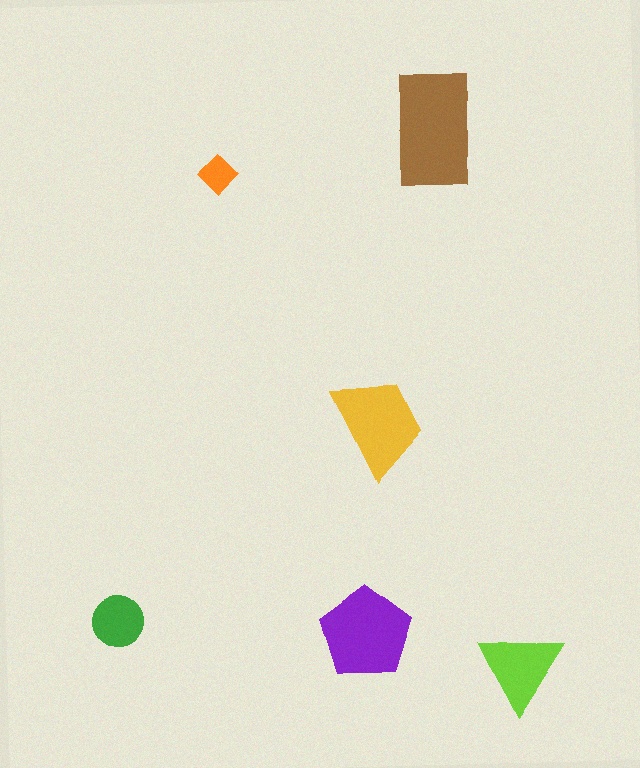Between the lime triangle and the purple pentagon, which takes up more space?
The purple pentagon.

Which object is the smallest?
The orange diamond.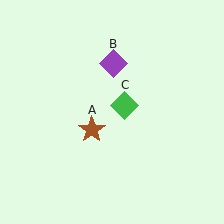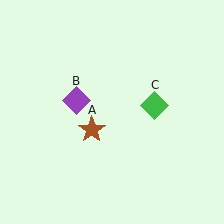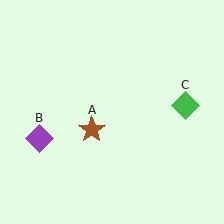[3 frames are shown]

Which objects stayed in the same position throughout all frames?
Brown star (object A) remained stationary.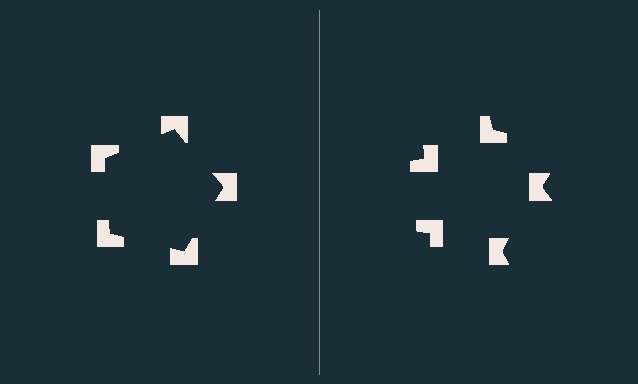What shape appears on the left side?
An illusory pentagon.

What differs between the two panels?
The notched squares are positioned identically on both sides; only the wedge orientations differ. On the left they align to a pentagon; on the right they are misaligned.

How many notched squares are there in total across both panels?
10 — 5 on each side.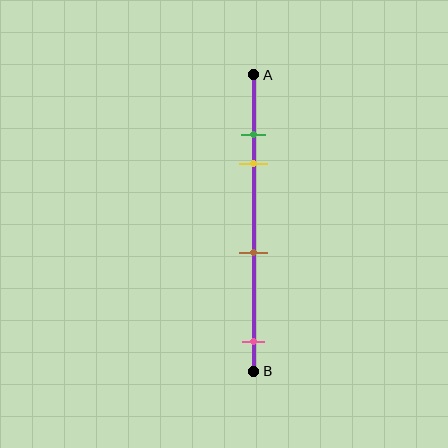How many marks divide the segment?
There are 4 marks dividing the segment.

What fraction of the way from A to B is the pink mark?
The pink mark is approximately 90% (0.9) of the way from A to B.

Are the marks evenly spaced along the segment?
No, the marks are not evenly spaced.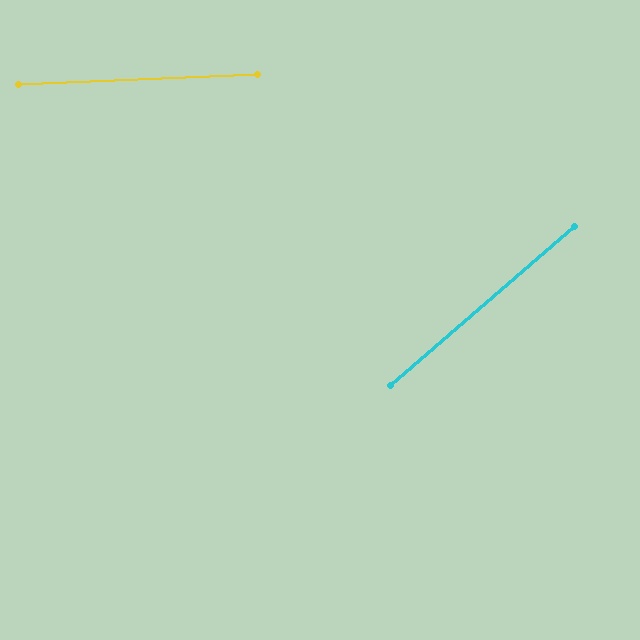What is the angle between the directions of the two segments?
Approximately 38 degrees.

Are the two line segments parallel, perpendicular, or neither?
Neither parallel nor perpendicular — they differ by about 38°.